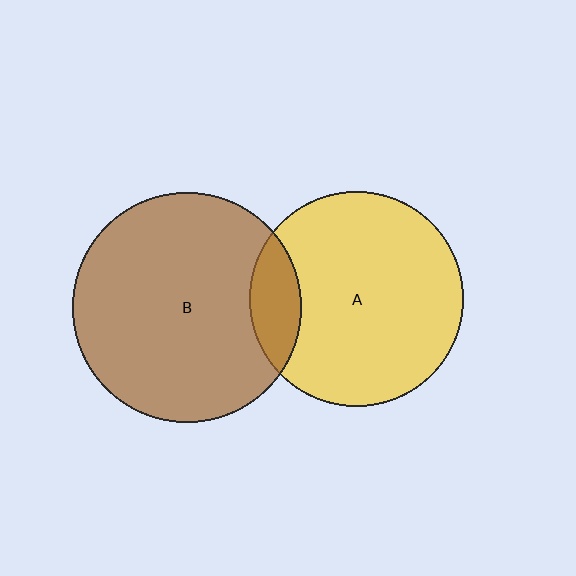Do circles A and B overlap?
Yes.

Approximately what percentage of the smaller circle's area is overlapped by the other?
Approximately 15%.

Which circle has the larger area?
Circle B (brown).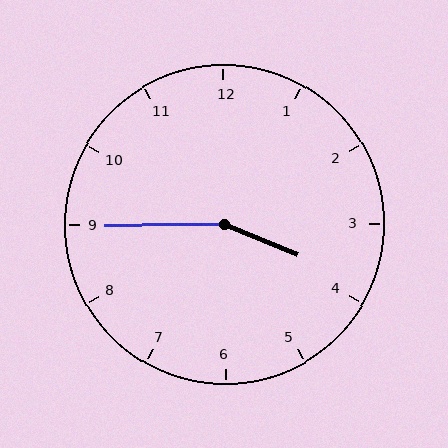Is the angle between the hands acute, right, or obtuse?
It is obtuse.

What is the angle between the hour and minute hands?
Approximately 158 degrees.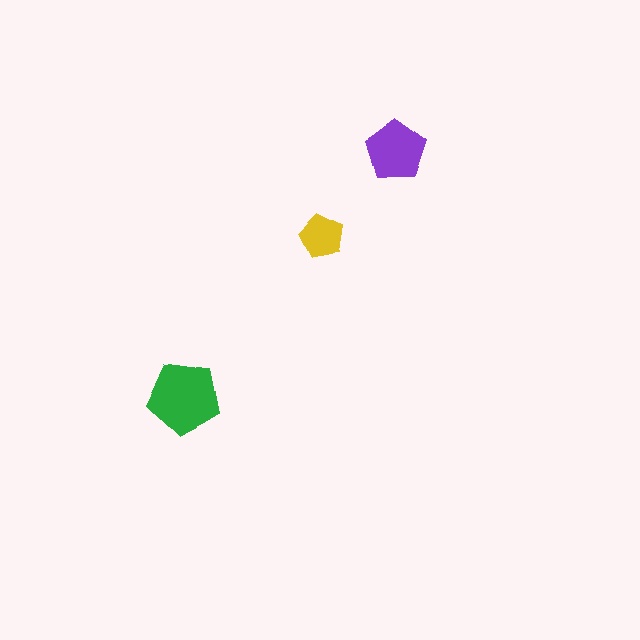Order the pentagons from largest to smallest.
the green one, the purple one, the yellow one.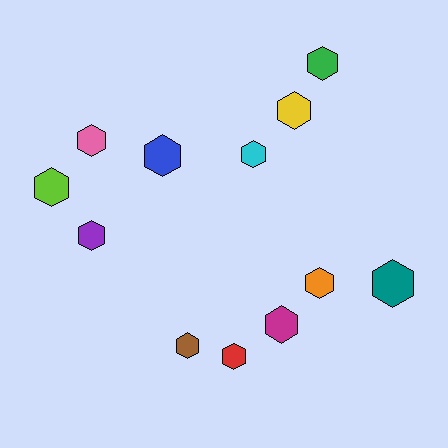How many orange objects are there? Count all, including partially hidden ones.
There is 1 orange object.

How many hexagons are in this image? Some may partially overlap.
There are 12 hexagons.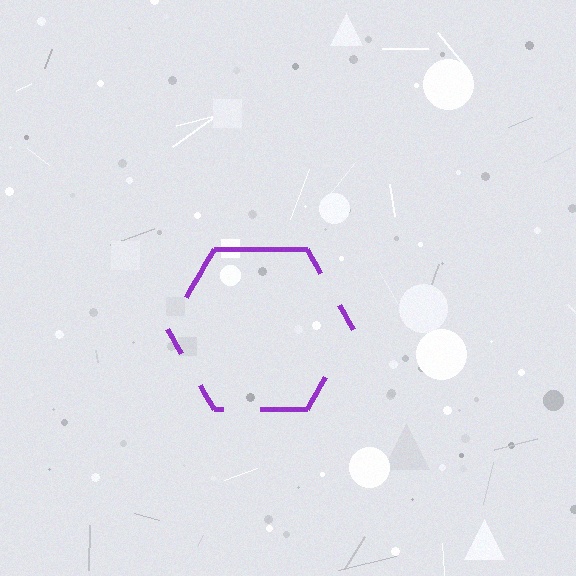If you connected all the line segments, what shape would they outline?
They would outline a hexagon.